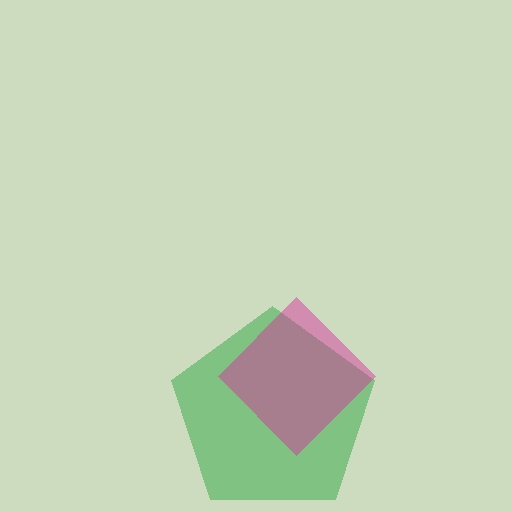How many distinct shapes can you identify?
There are 2 distinct shapes: a green pentagon, a magenta diamond.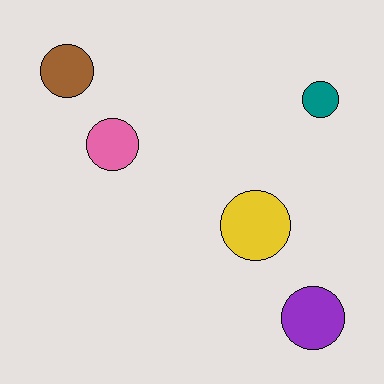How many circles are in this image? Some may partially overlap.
There are 5 circles.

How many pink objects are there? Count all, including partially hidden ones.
There is 1 pink object.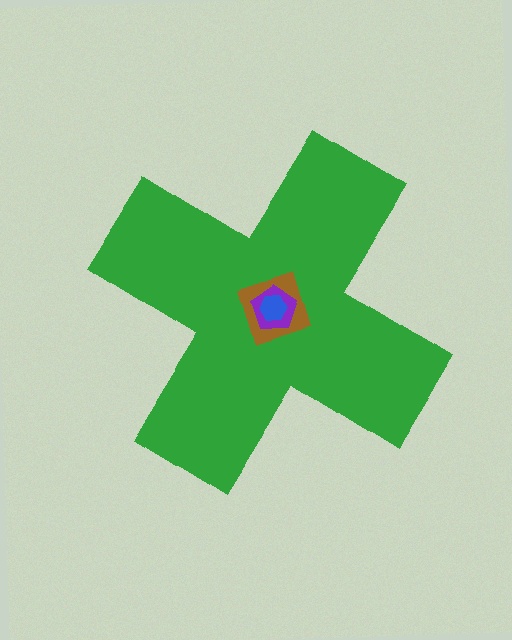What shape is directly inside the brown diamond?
The purple pentagon.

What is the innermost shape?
The blue hexagon.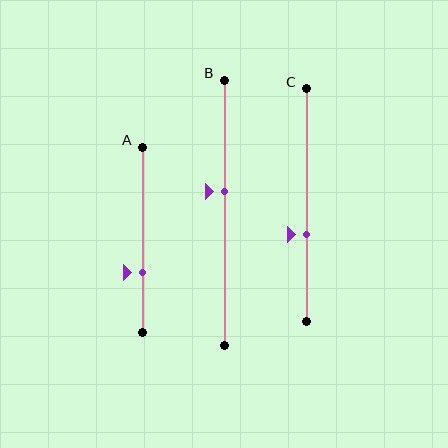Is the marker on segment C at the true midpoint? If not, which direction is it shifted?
No, the marker on segment C is shifted downward by about 13% of the segment length.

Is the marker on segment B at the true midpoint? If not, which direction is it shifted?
No, the marker on segment B is shifted upward by about 8% of the segment length.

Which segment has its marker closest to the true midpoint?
Segment B has its marker closest to the true midpoint.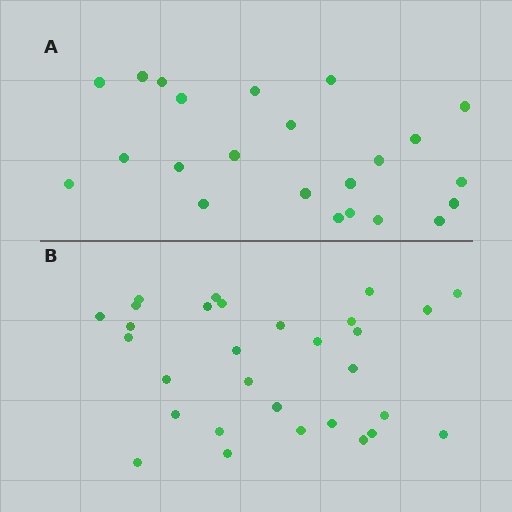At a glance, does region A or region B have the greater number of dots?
Region B (the bottom region) has more dots.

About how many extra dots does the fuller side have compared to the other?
Region B has roughly 8 or so more dots than region A.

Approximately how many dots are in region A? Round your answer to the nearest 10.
About 20 dots. (The exact count is 23, which rounds to 20.)